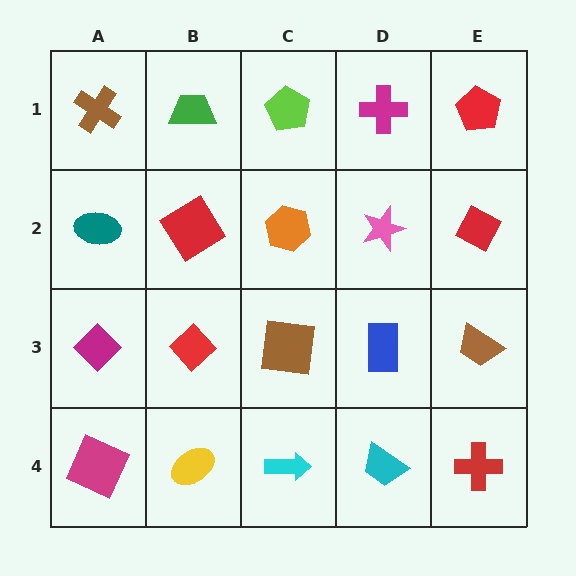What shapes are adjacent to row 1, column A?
A teal ellipse (row 2, column A), a green trapezoid (row 1, column B).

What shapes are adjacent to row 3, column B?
A red diamond (row 2, column B), a yellow ellipse (row 4, column B), a magenta diamond (row 3, column A), a brown square (row 3, column C).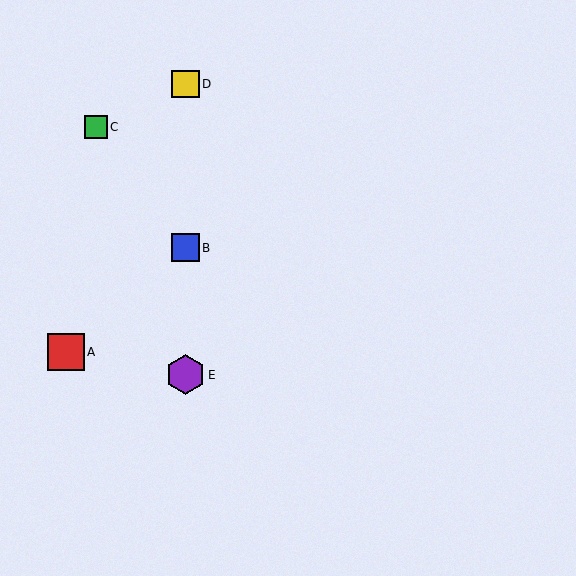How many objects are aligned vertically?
3 objects (B, D, E) are aligned vertically.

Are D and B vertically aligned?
Yes, both are at x≈185.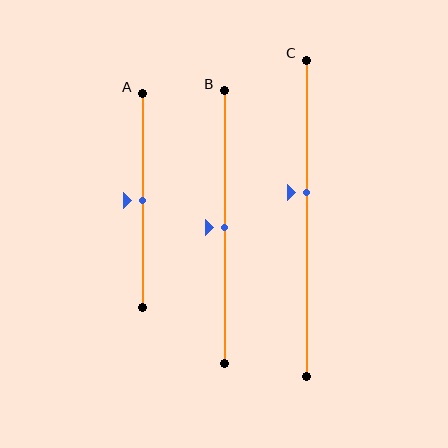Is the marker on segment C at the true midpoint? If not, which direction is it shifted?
No, the marker on segment C is shifted upward by about 8% of the segment length.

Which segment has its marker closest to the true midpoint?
Segment A has its marker closest to the true midpoint.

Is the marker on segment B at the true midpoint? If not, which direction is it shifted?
Yes, the marker on segment B is at the true midpoint.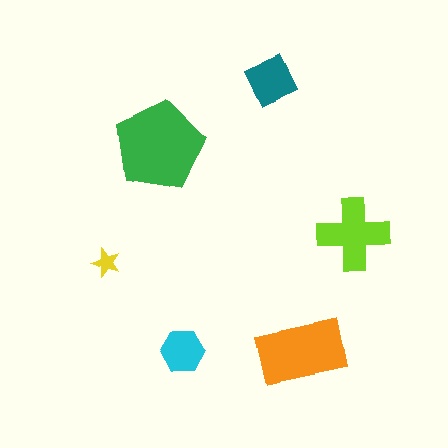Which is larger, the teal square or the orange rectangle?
The orange rectangle.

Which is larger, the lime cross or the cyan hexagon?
The lime cross.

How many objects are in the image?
There are 6 objects in the image.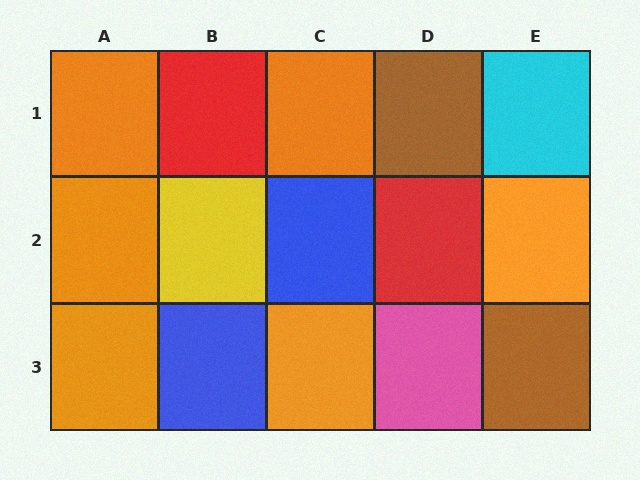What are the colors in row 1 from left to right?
Orange, red, orange, brown, cyan.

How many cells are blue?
2 cells are blue.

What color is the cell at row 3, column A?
Orange.